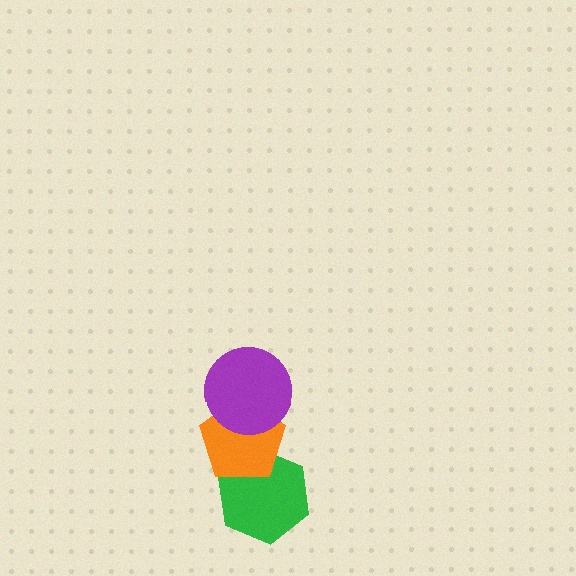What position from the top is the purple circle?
The purple circle is 1st from the top.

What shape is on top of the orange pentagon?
The purple circle is on top of the orange pentagon.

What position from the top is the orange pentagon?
The orange pentagon is 2nd from the top.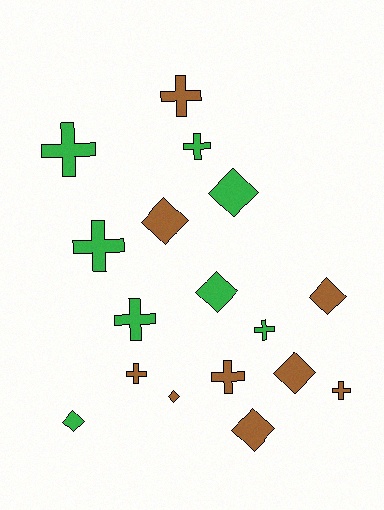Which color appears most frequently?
Brown, with 9 objects.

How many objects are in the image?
There are 17 objects.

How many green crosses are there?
There are 5 green crosses.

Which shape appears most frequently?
Cross, with 9 objects.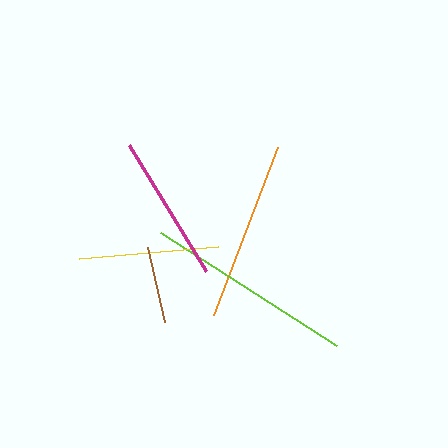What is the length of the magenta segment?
The magenta segment is approximately 148 pixels long.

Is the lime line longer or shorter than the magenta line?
The lime line is longer than the magenta line.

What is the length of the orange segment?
The orange segment is approximately 180 pixels long.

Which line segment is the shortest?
The brown line is the shortest at approximately 77 pixels.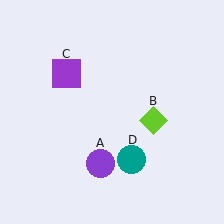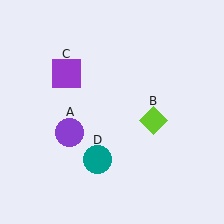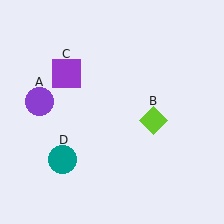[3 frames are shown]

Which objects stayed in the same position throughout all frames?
Lime diamond (object B) and purple square (object C) remained stationary.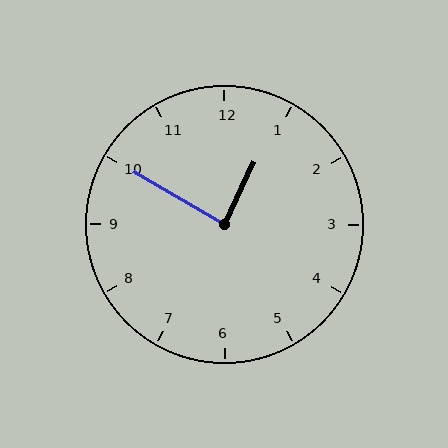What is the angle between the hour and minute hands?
Approximately 85 degrees.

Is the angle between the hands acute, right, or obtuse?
It is right.